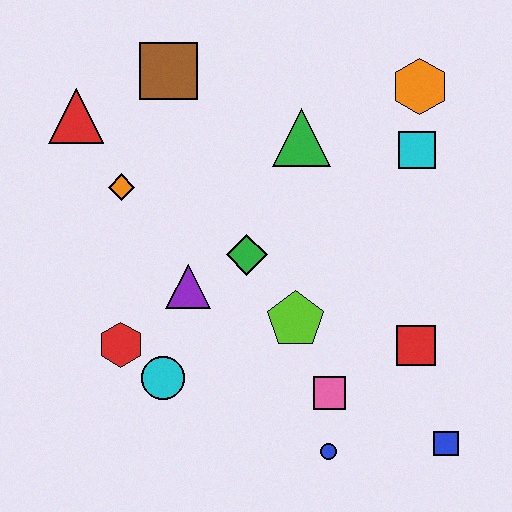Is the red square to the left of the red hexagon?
No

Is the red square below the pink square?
No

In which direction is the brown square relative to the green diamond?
The brown square is above the green diamond.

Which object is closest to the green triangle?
The cyan square is closest to the green triangle.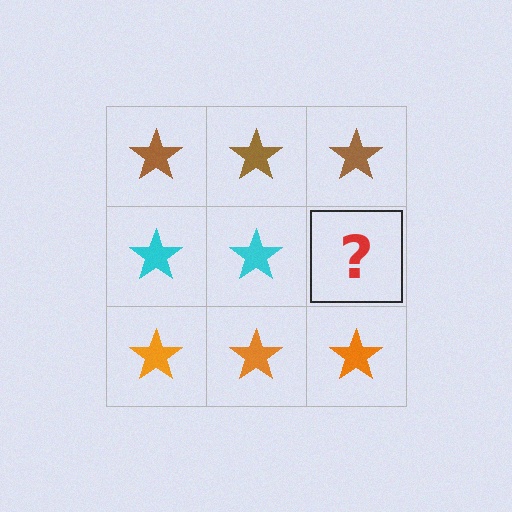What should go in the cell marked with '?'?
The missing cell should contain a cyan star.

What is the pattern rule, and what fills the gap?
The rule is that each row has a consistent color. The gap should be filled with a cyan star.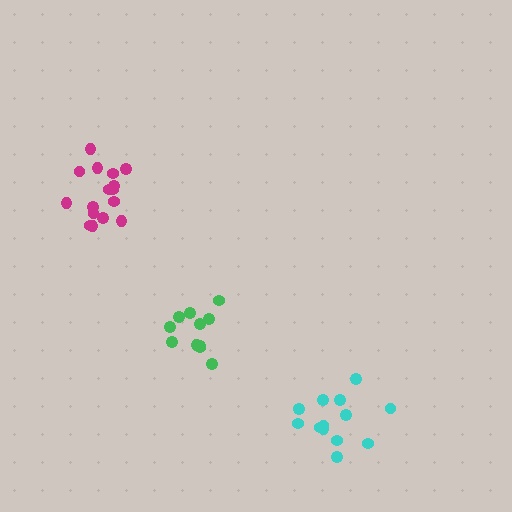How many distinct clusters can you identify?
There are 3 distinct clusters.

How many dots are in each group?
Group 1: 16 dots, Group 2: 11 dots, Group 3: 13 dots (40 total).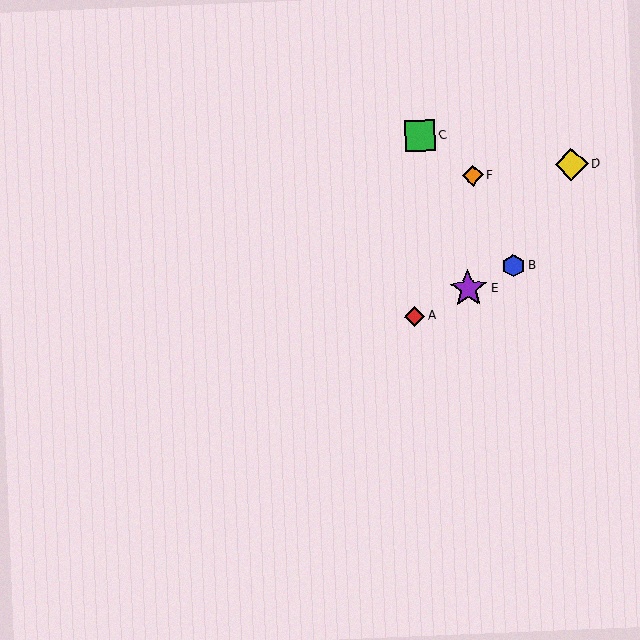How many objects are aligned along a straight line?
3 objects (A, B, E) are aligned along a straight line.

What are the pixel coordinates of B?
Object B is at (514, 266).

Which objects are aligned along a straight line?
Objects A, B, E are aligned along a straight line.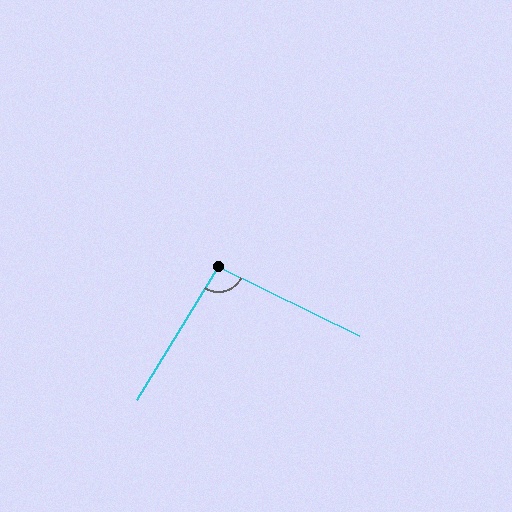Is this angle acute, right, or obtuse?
It is obtuse.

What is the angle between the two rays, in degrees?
Approximately 95 degrees.